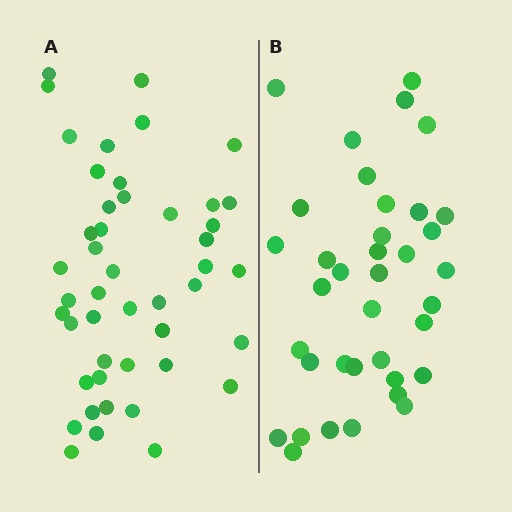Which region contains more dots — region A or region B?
Region A (the left region) has more dots.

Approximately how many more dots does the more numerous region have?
Region A has roughly 8 or so more dots than region B.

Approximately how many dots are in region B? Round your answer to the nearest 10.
About 40 dots. (The exact count is 37, which rounds to 40.)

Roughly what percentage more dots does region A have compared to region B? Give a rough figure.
About 25% more.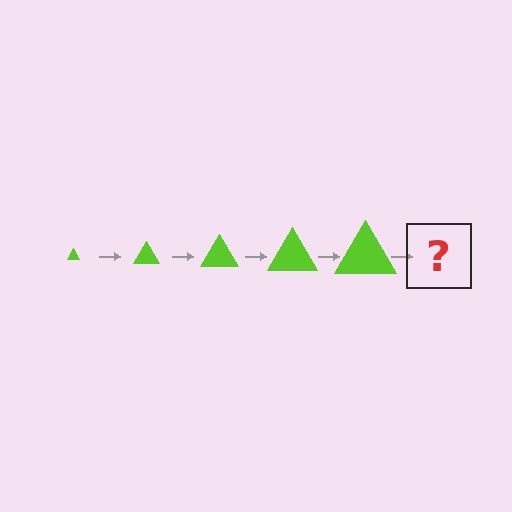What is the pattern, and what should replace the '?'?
The pattern is that the triangle gets progressively larger each step. The '?' should be a lime triangle, larger than the previous one.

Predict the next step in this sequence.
The next step is a lime triangle, larger than the previous one.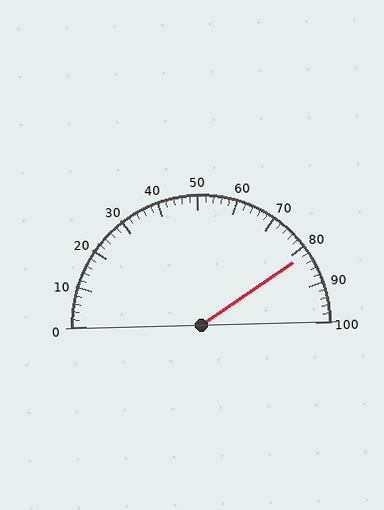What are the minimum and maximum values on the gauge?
The gauge ranges from 0 to 100.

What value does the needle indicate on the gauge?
The needle indicates approximately 82.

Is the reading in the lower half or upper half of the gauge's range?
The reading is in the upper half of the range (0 to 100).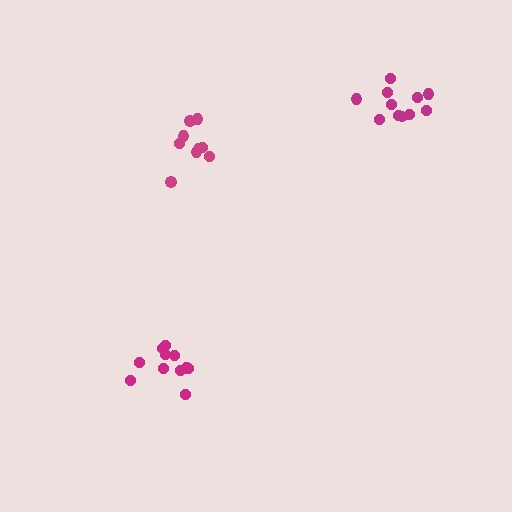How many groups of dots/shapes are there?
There are 3 groups.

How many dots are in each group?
Group 1: 9 dots, Group 2: 11 dots, Group 3: 11 dots (31 total).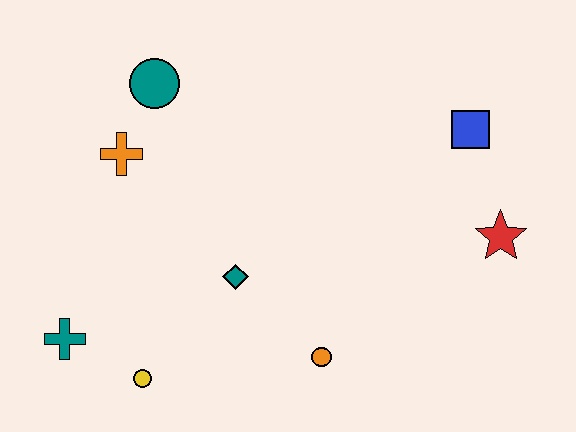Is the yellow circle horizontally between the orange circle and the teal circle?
No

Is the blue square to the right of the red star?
No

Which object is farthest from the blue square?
The teal cross is farthest from the blue square.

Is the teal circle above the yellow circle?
Yes